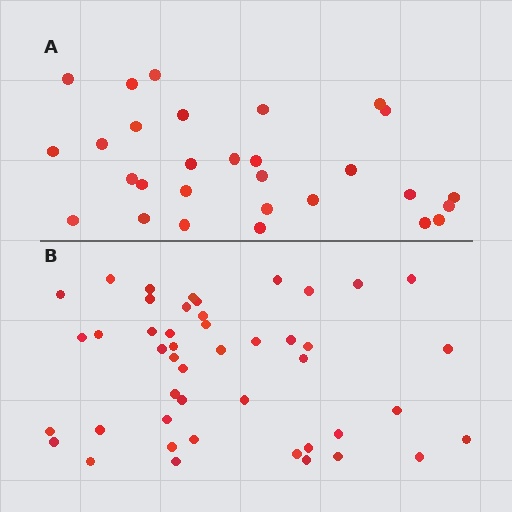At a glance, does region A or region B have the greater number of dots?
Region B (the bottom region) has more dots.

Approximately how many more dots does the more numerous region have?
Region B has approximately 15 more dots than region A.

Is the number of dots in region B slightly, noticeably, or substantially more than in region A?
Region B has substantially more. The ratio is roughly 1.6 to 1.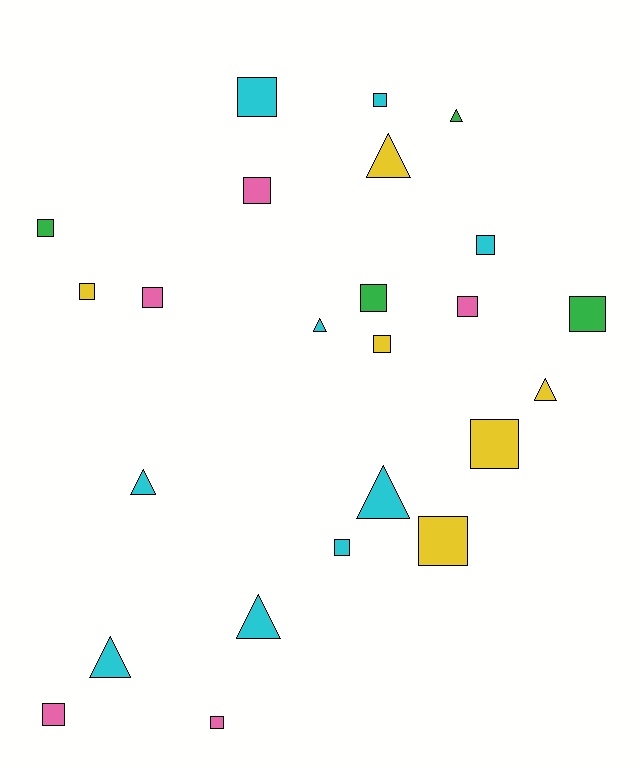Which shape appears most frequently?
Square, with 16 objects.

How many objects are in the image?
There are 24 objects.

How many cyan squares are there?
There are 4 cyan squares.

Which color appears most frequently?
Cyan, with 9 objects.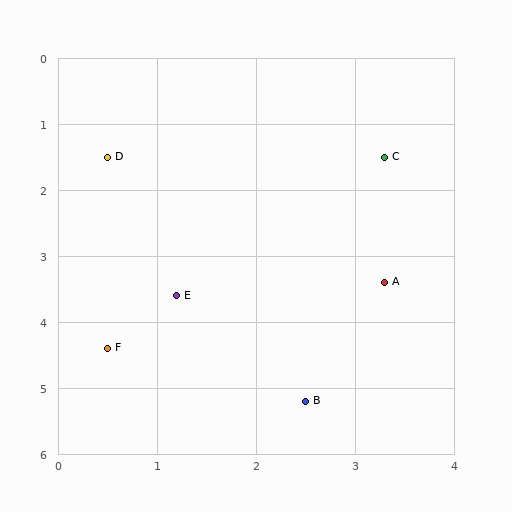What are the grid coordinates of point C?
Point C is at approximately (3.3, 1.5).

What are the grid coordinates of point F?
Point F is at approximately (0.5, 4.4).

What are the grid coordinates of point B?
Point B is at approximately (2.5, 5.2).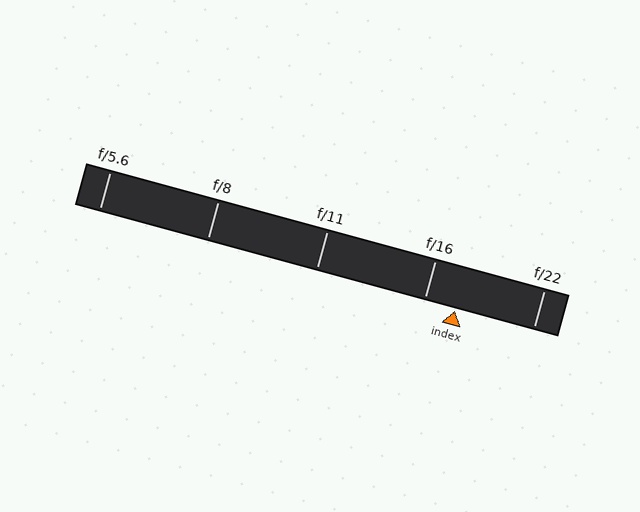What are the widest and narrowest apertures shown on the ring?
The widest aperture shown is f/5.6 and the narrowest is f/22.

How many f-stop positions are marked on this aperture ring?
There are 5 f-stop positions marked.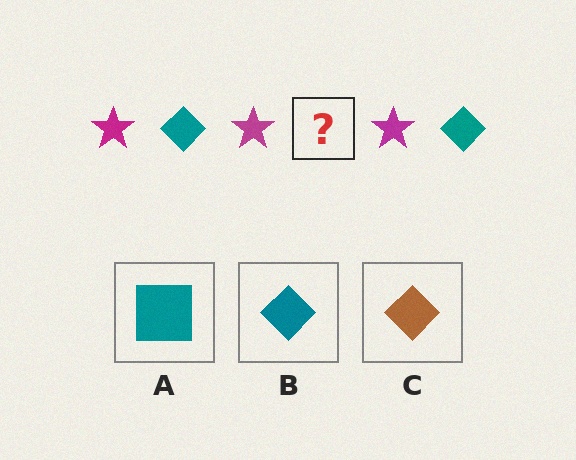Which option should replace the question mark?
Option B.